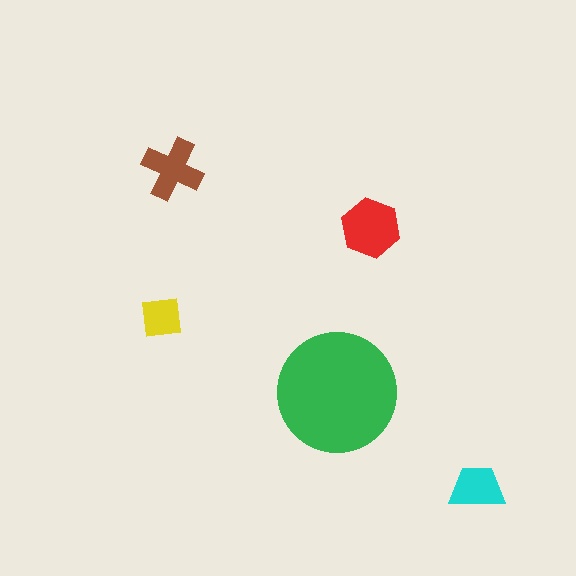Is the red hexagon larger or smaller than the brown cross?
Larger.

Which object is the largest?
The green circle.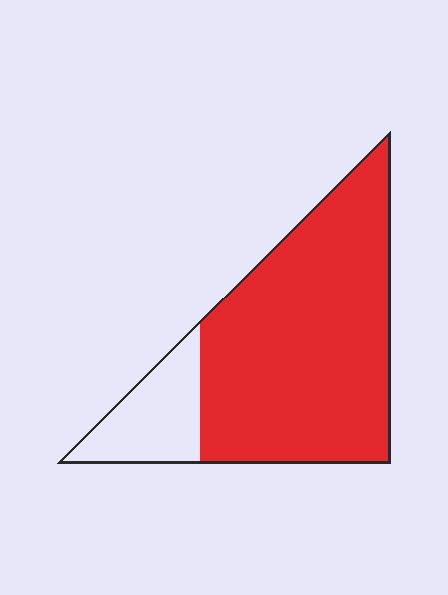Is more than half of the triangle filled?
Yes.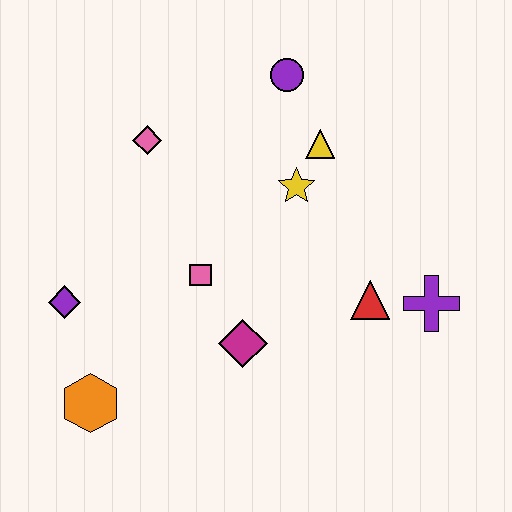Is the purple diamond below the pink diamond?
Yes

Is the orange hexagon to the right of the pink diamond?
No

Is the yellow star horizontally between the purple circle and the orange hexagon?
No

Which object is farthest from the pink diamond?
The purple cross is farthest from the pink diamond.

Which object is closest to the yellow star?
The yellow triangle is closest to the yellow star.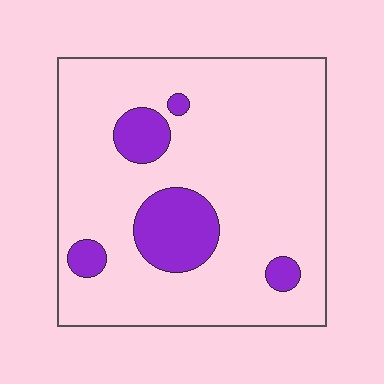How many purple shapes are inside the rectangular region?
5.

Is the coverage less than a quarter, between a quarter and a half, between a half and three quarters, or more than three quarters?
Less than a quarter.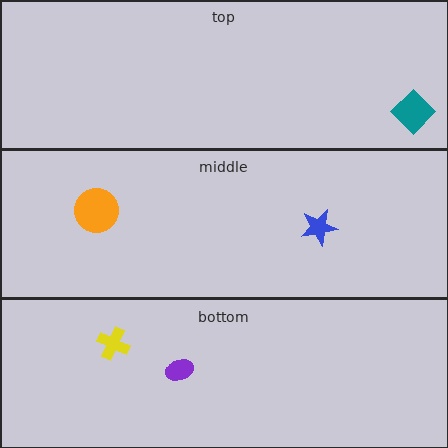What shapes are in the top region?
The teal diamond.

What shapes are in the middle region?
The orange circle, the blue star.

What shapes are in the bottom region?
The purple ellipse, the yellow cross.